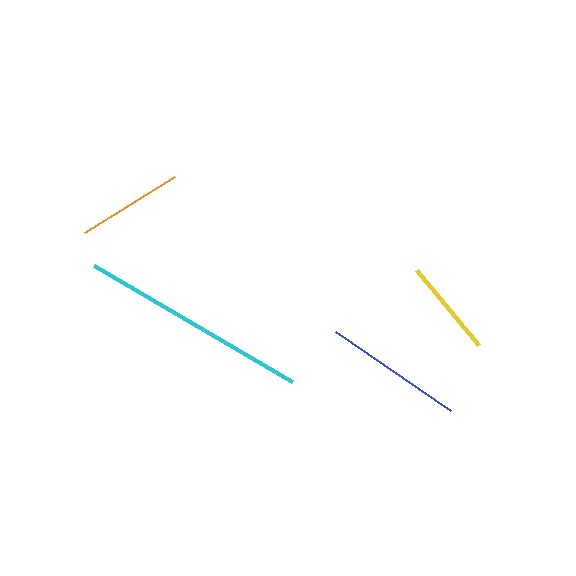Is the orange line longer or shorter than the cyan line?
The cyan line is longer than the orange line.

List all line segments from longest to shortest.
From longest to shortest: cyan, blue, orange, yellow.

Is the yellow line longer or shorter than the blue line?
The blue line is longer than the yellow line.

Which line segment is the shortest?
The yellow line is the shortest at approximately 97 pixels.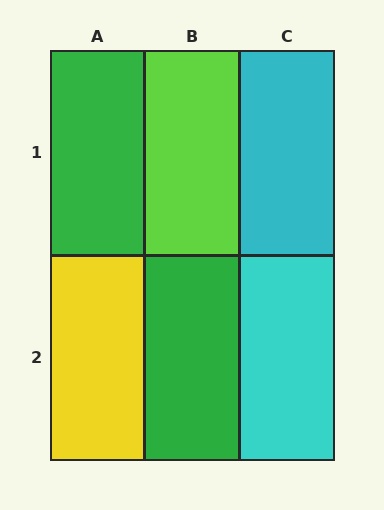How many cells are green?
2 cells are green.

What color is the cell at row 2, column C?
Cyan.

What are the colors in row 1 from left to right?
Green, lime, cyan.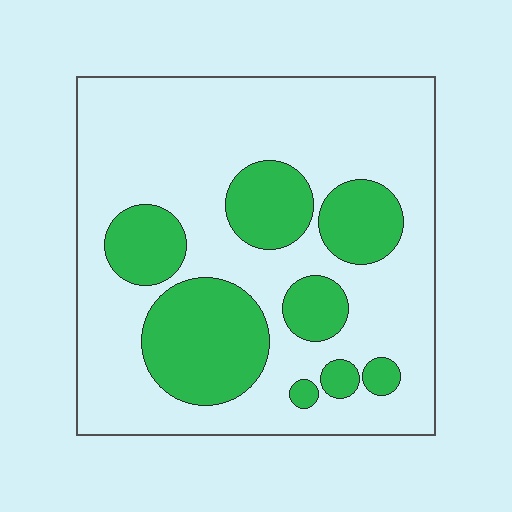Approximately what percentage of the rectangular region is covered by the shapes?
Approximately 30%.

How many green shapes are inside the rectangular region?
8.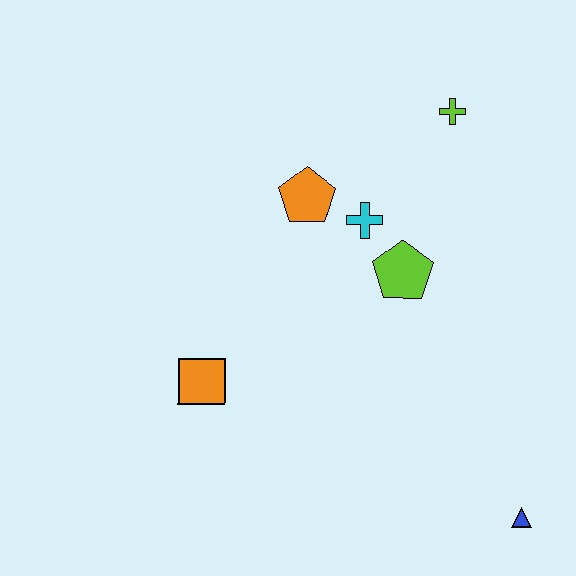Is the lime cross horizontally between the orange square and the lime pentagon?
No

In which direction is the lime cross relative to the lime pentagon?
The lime cross is above the lime pentagon.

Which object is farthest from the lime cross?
The blue triangle is farthest from the lime cross.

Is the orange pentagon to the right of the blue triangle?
No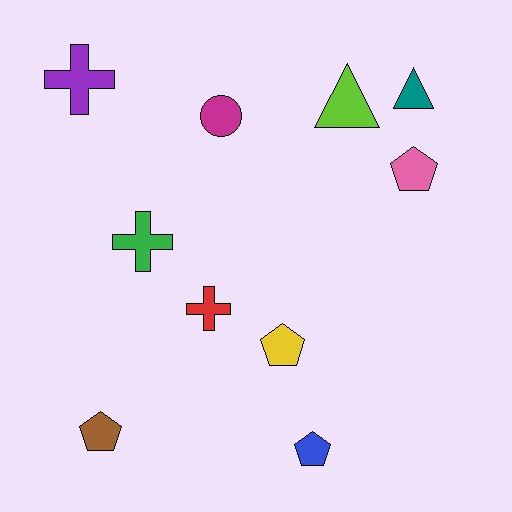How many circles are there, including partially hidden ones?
There is 1 circle.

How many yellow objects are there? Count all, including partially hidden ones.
There is 1 yellow object.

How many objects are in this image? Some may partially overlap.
There are 10 objects.